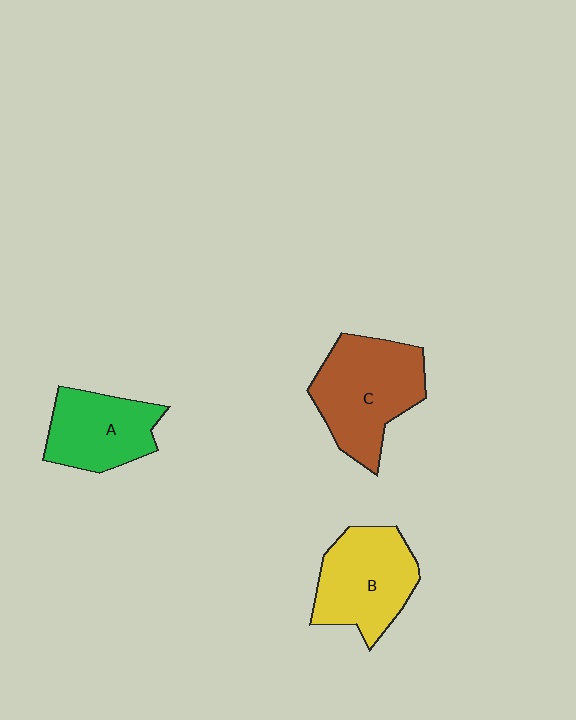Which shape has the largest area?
Shape C (brown).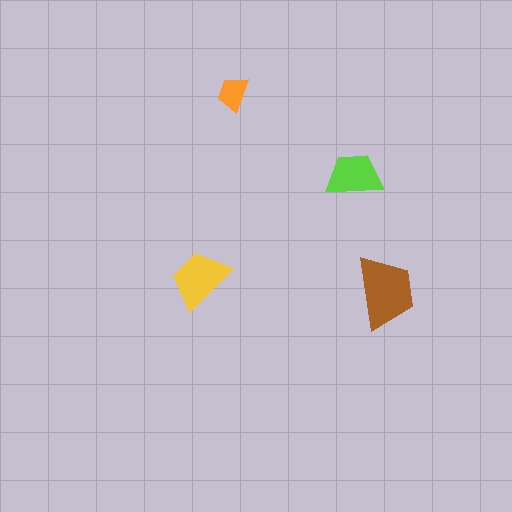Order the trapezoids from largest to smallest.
the brown one, the yellow one, the lime one, the orange one.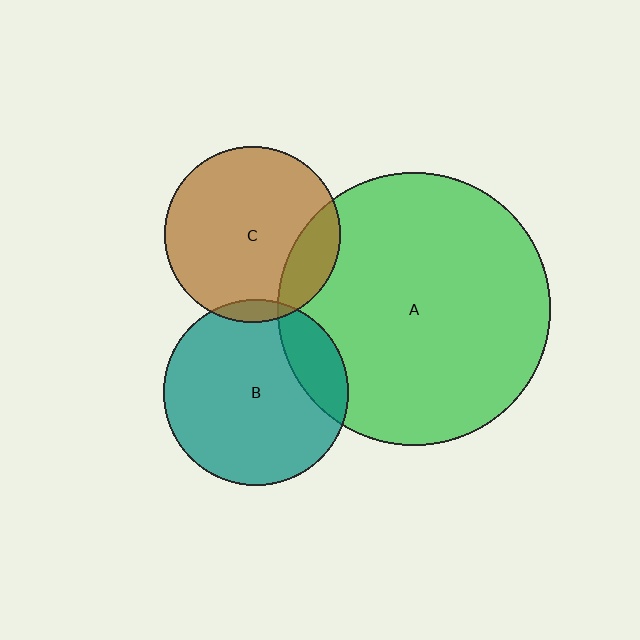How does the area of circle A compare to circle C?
Approximately 2.4 times.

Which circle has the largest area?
Circle A (green).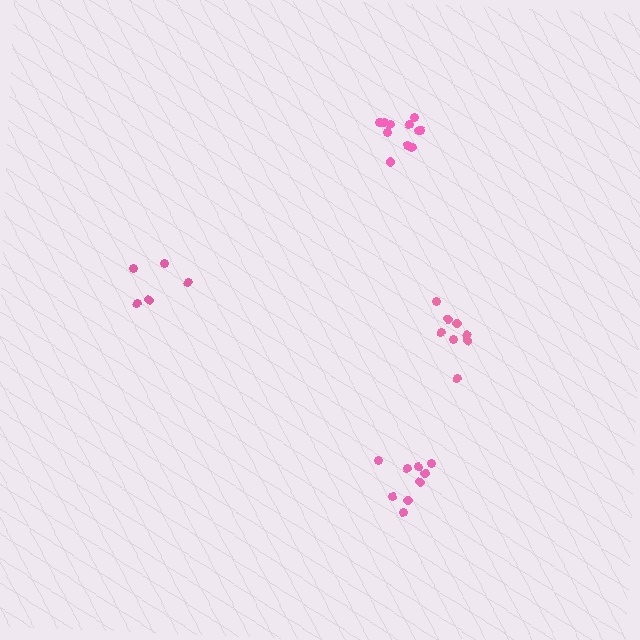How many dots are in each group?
Group 1: 11 dots, Group 2: 8 dots, Group 3: 5 dots, Group 4: 9 dots (33 total).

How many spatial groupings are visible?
There are 4 spatial groupings.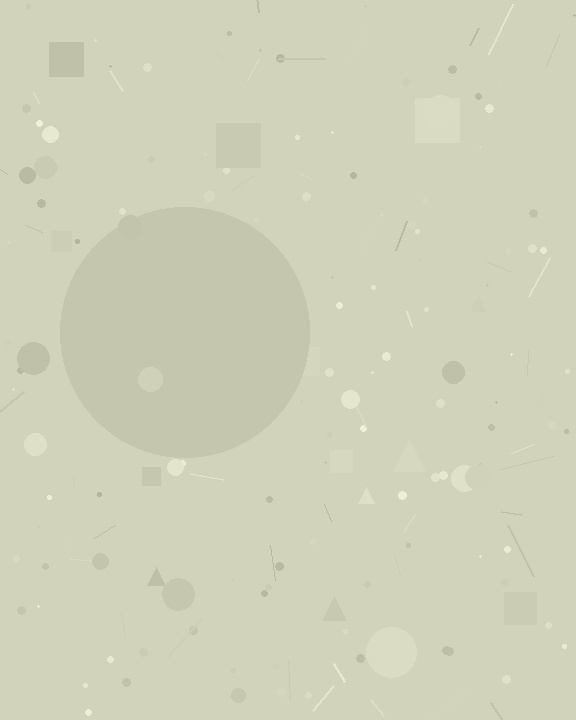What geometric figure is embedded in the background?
A circle is embedded in the background.